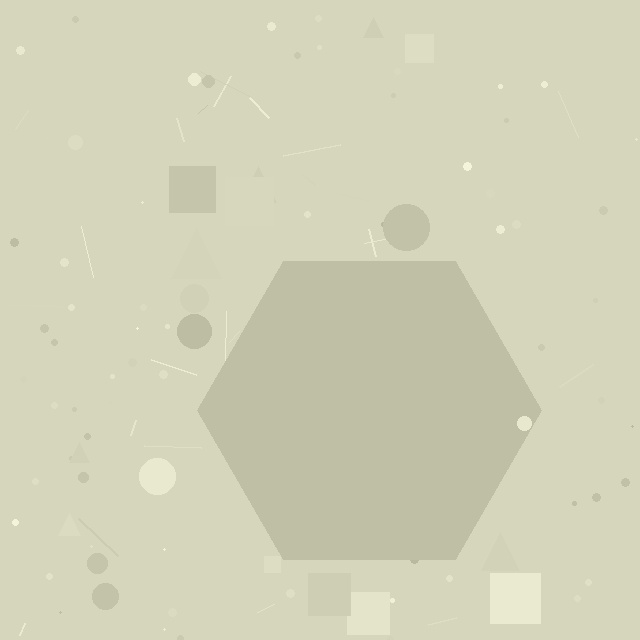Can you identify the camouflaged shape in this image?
The camouflaged shape is a hexagon.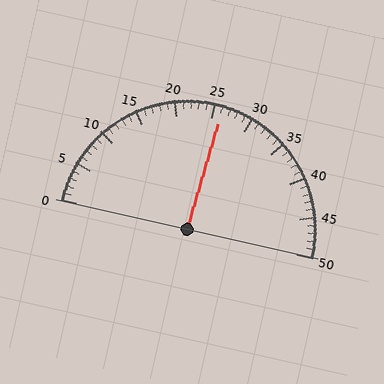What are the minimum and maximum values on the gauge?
The gauge ranges from 0 to 50.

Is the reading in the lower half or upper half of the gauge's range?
The reading is in the upper half of the range (0 to 50).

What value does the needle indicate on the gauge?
The needle indicates approximately 26.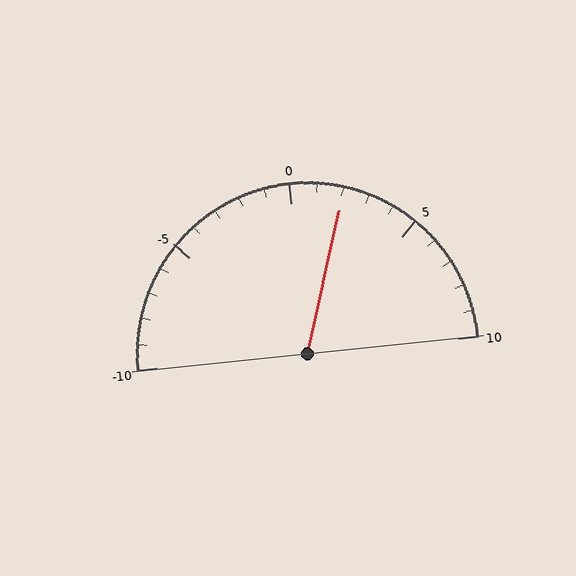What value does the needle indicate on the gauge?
The needle indicates approximately 2.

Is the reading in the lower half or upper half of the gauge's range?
The reading is in the upper half of the range (-10 to 10).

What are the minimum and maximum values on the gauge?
The gauge ranges from -10 to 10.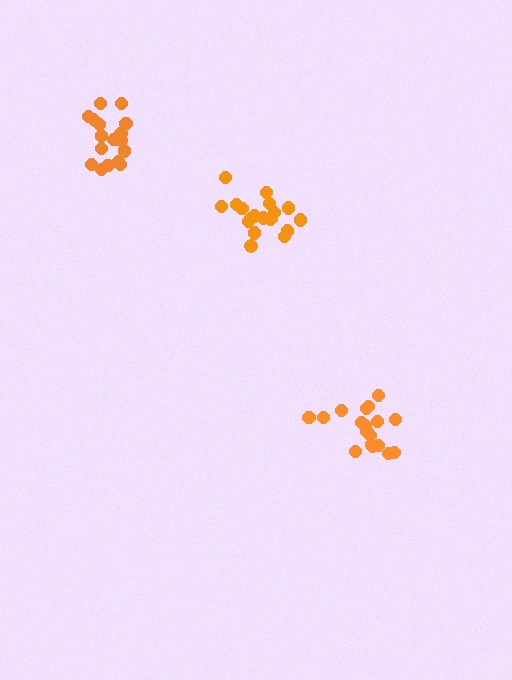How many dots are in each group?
Group 1: 19 dots, Group 2: 18 dots, Group 3: 19 dots (56 total).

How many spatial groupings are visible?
There are 3 spatial groupings.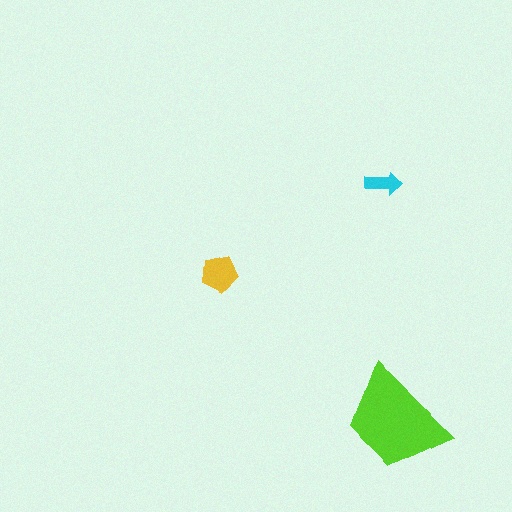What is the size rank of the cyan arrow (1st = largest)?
3rd.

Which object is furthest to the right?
The lime trapezoid is rightmost.